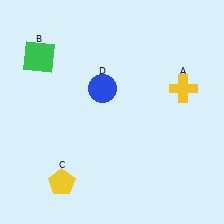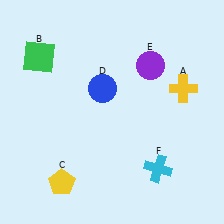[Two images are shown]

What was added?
A purple circle (E), a cyan cross (F) were added in Image 2.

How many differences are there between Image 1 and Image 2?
There are 2 differences between the two images.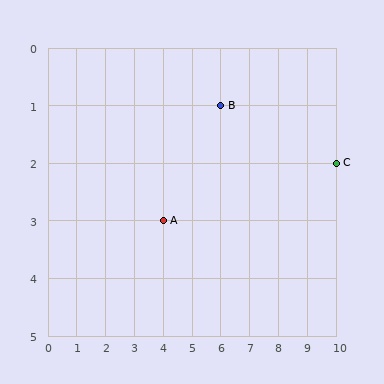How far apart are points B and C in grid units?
Points B and C are 4 columns and 1 row apart (about 4.1 grid units diagonally).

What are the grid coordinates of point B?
Point B is at grid coordinates (6, 1).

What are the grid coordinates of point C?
Point C is at grid coordinates (10, 2).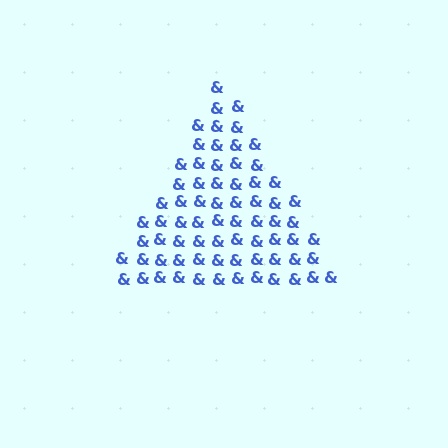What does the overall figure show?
The overall figure shows a triangle.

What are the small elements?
The small elements are ampersands.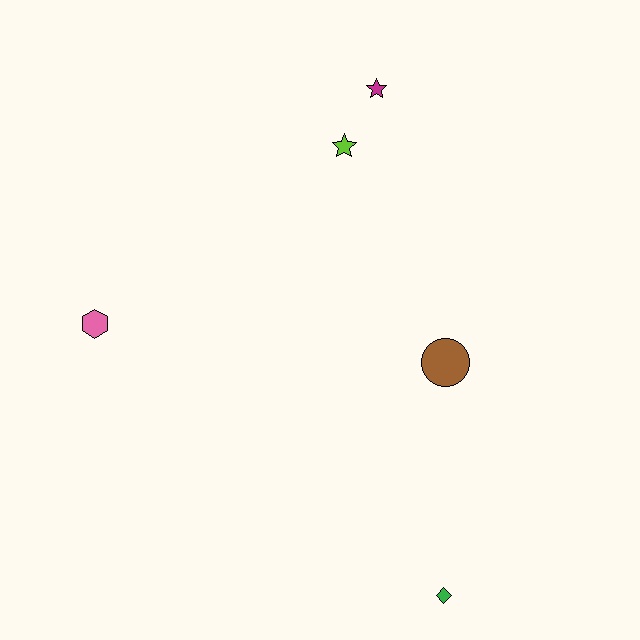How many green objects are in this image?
There is 1 green object.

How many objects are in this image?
There are 5 objects.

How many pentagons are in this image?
There are no pentagons.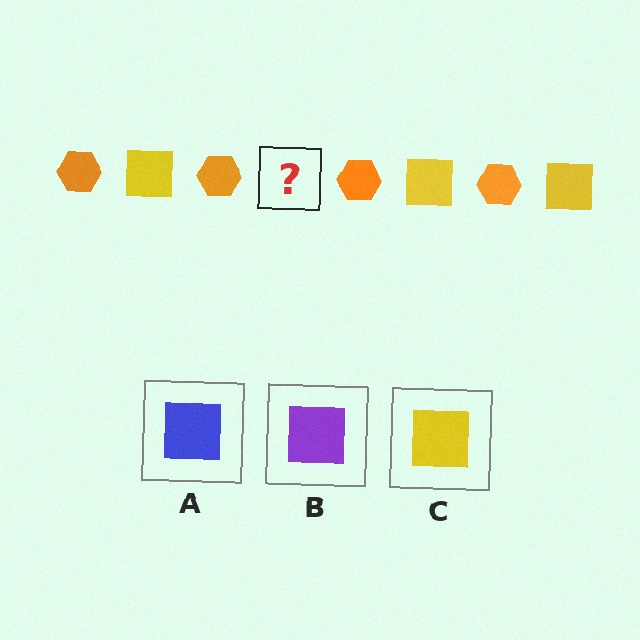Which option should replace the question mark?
Option C.